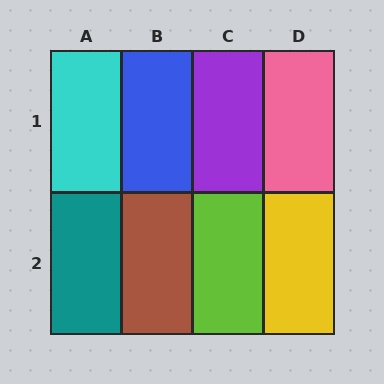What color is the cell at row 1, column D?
Pink.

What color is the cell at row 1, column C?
Purple.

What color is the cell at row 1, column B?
Blue.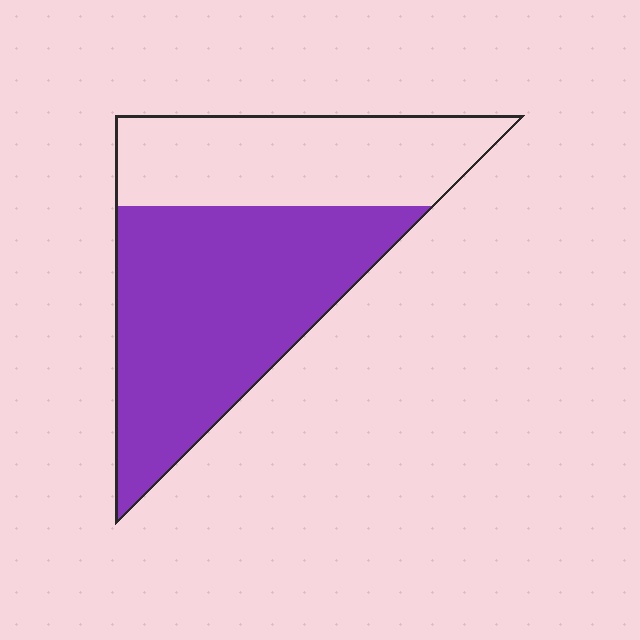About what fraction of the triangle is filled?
About three fifths (3/5).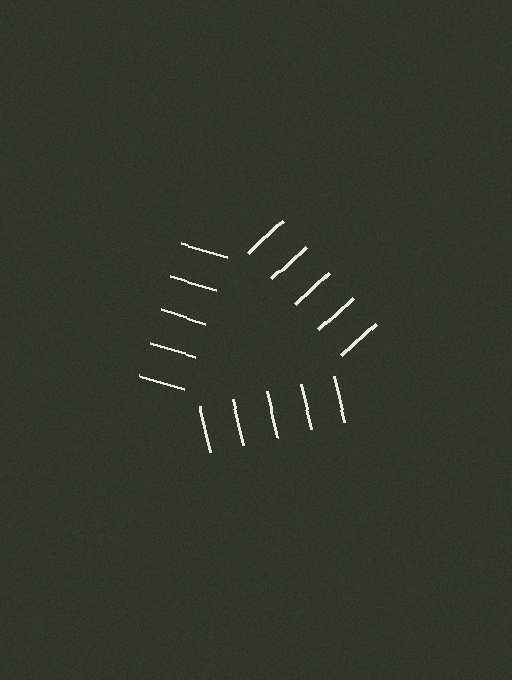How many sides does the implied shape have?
3 sides — the line-ends trace a triangle.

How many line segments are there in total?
15 — 5 along each of the 3 edges.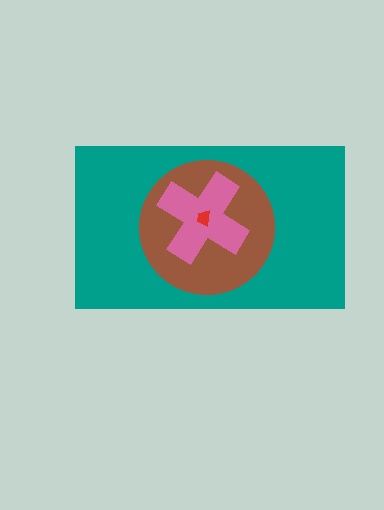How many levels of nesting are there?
4.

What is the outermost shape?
The teal rectangle.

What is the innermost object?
The red trapezoid.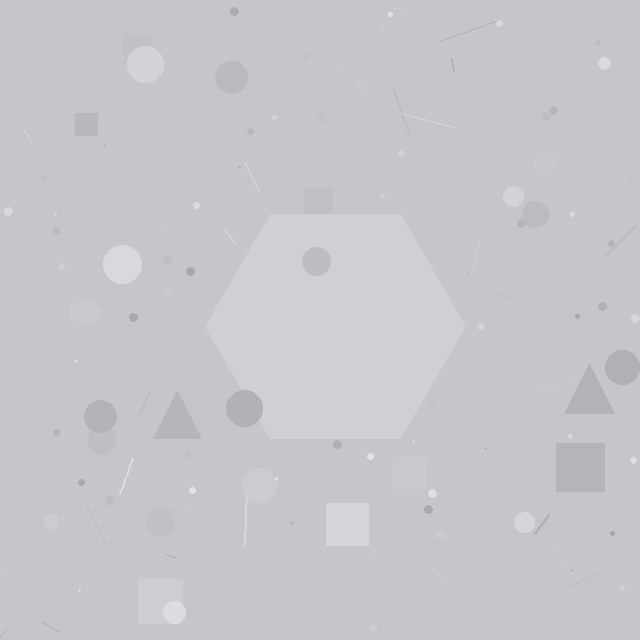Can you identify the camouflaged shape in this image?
The camouflaged shape is a hexagon.